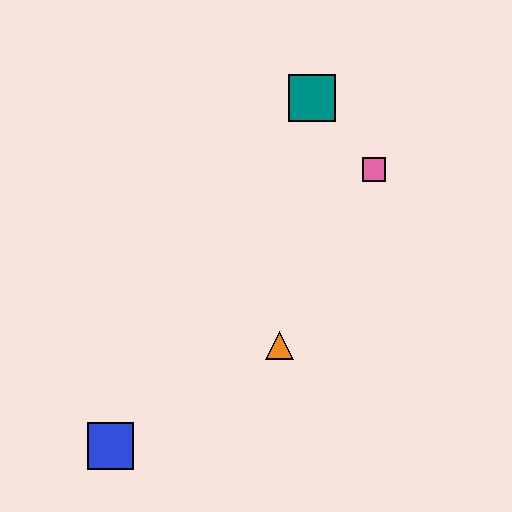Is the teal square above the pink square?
Yes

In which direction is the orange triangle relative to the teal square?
The orange triangle is below the teal square.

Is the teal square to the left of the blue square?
No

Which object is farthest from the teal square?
The blue square is farthest from the teal square.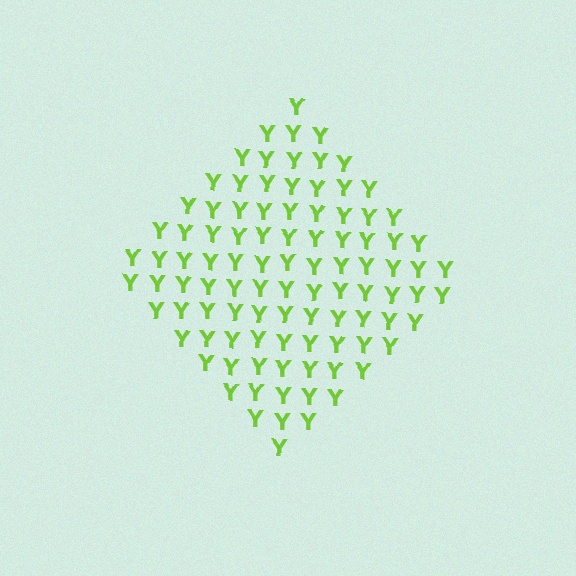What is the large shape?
The large shape is a diamond.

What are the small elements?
The small elements are letter Y's.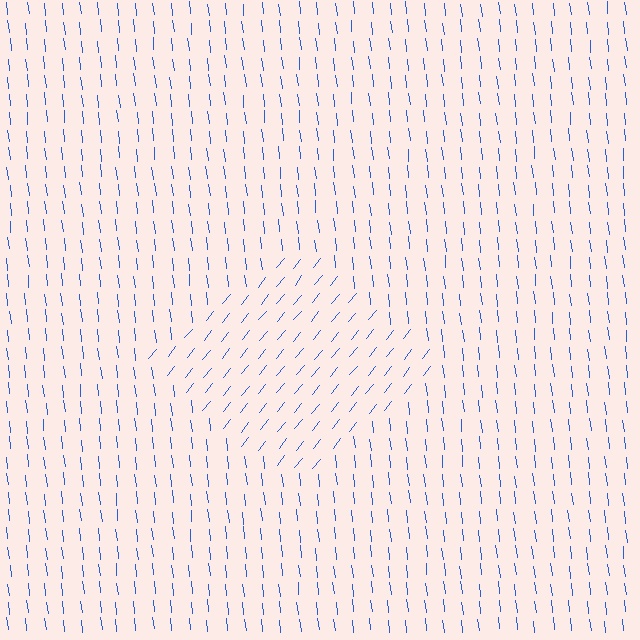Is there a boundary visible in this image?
Yes, there is a texture boundary formed by a change in line orientation.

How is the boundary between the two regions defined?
The boundary is defined purely by a change in line orientation (approximately 45 degrees difference). All lines are the same color and thickness.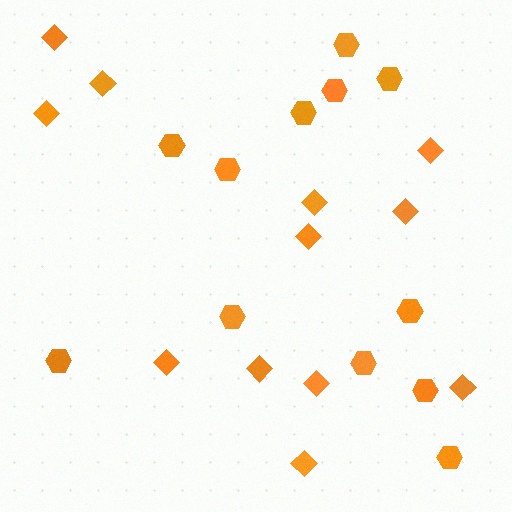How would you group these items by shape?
There are 2 groups: one group of hexagons (12) and one group of diamonds (12).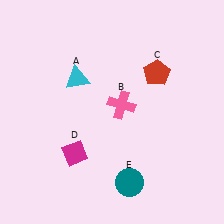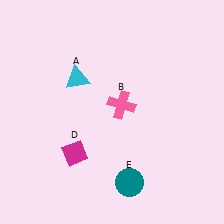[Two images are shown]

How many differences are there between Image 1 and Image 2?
There is 1 difference between the two images.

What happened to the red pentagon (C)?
The red pentagon (C) was removed in Image 2. It was in the top-right area of Image 1.